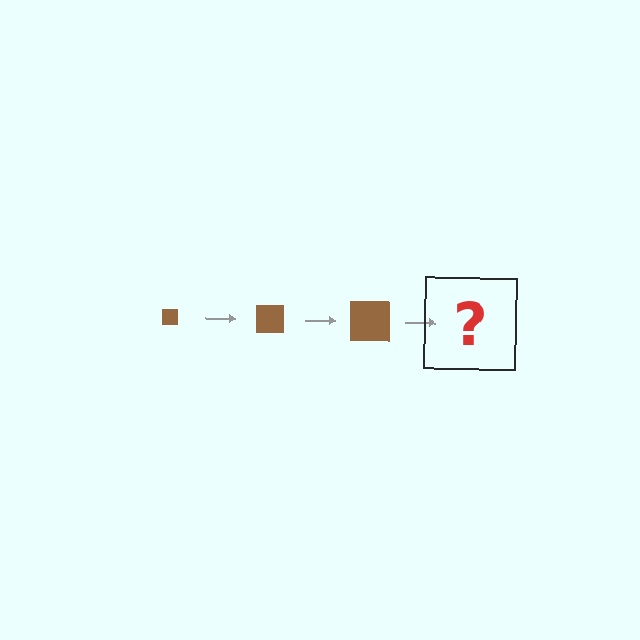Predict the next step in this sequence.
The next step is a brown square, larger than the previous one.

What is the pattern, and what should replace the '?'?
The pattern is that the square gets progressively larger each step. The '?' should be a brown square, larger than the previous one.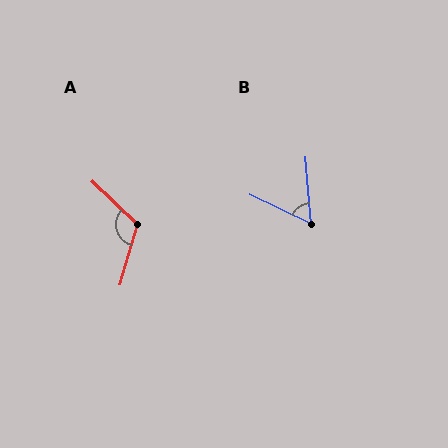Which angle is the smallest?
B, at approximately 60 degrees.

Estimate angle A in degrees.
Approximately 118 degrees.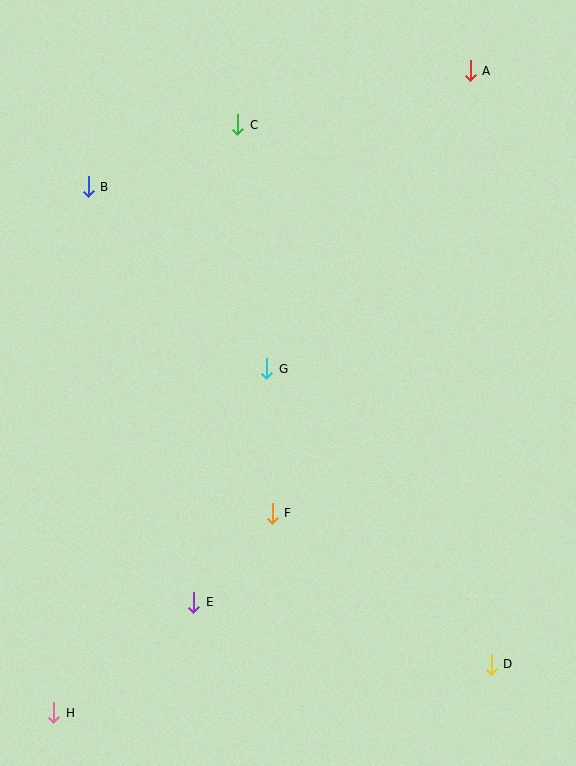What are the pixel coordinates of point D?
Point D is at (491, 664).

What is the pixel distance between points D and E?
The distance between D and E is 304 pixels.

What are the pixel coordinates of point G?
Point G is at (267, 369).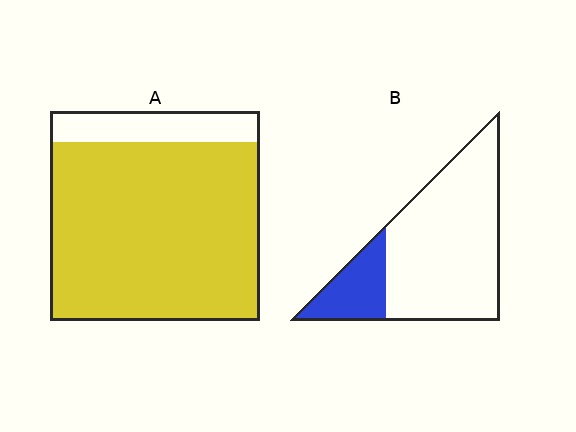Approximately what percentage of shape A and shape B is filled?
A is approximately 85% and B is approximately 20%.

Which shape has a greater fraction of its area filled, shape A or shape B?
Shape A.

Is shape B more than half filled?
No.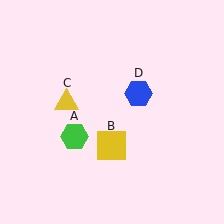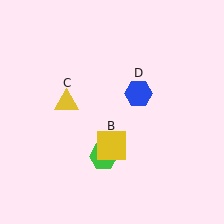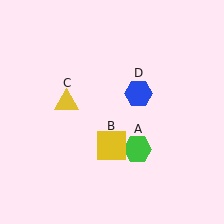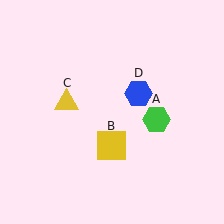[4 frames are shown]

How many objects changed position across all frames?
1 object changed position: green hexagon (object A).